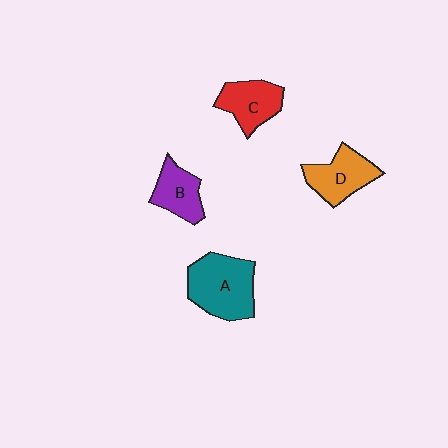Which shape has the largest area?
Shape A (teal).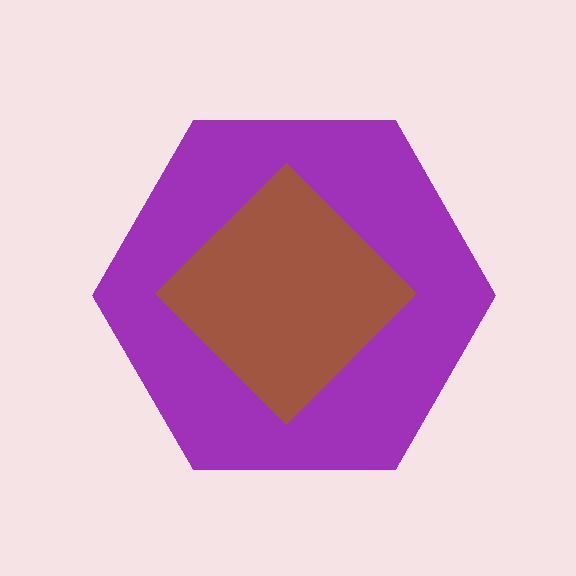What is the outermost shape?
The purple hexagon.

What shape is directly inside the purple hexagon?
The brown diamond.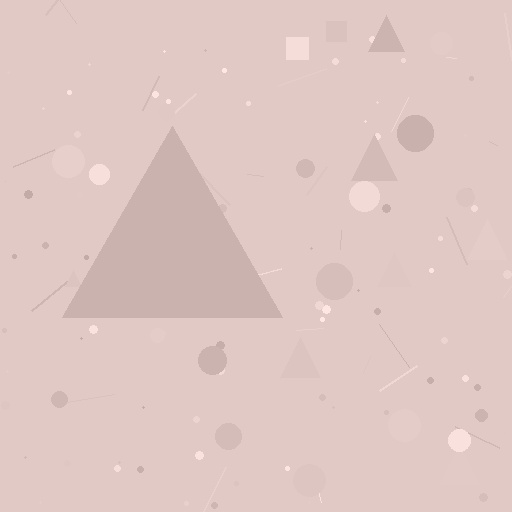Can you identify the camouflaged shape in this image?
The camouflaged shape is a triangle.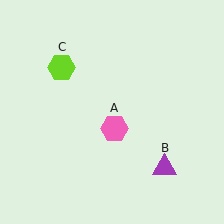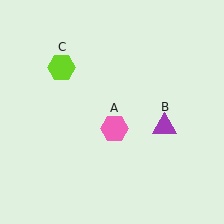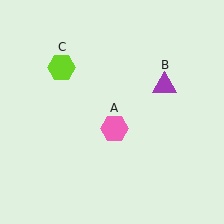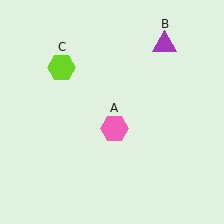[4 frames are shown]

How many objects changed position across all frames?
1 object changed position: purple triangle (object B).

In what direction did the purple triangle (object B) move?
The purple triangle (object B) moved up.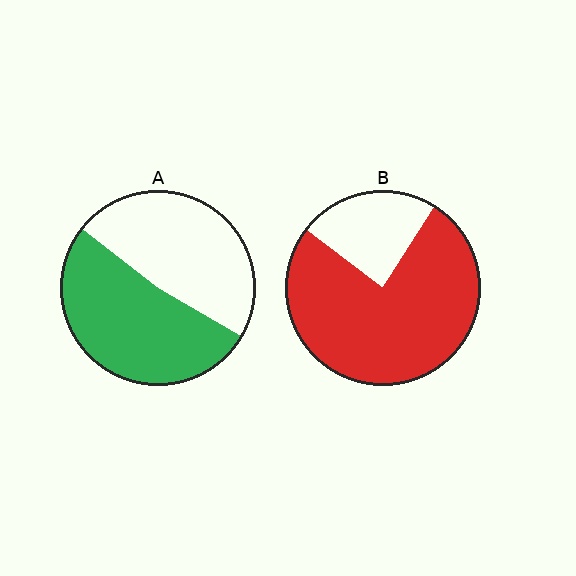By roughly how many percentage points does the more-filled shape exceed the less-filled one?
By roughly 25 percentage points (B over A).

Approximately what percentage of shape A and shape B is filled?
A is approximately 50% and B is approximately 75%.